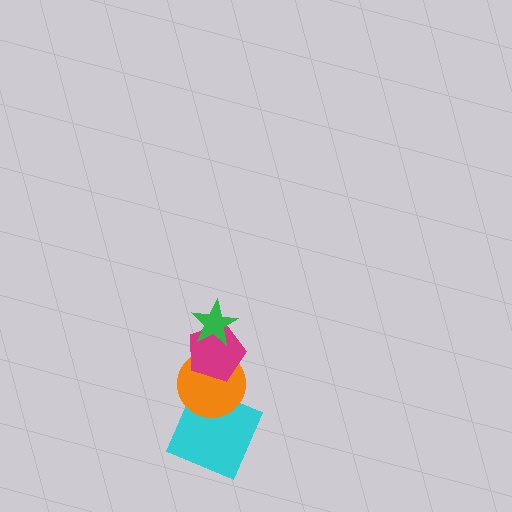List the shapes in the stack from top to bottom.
From top to bottom: the green star, the magenta pentagon, the orange circle, the cyan square.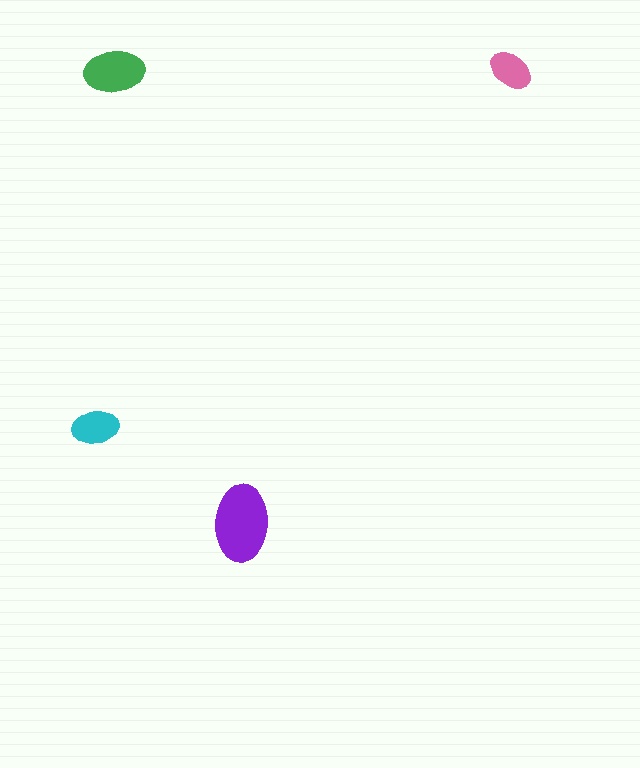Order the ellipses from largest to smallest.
the purple one, the green one, the cyan one, the pink one.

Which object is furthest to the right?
The pink ellipse is rightmost.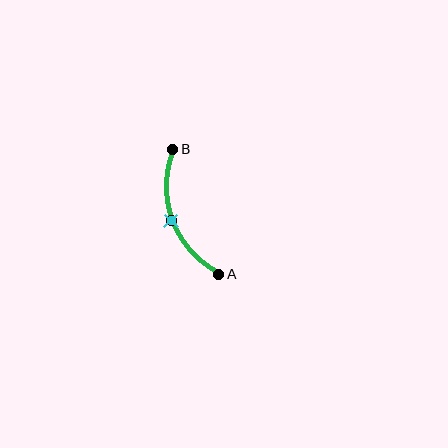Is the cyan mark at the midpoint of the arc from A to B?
Yes. The cyan mark lies on the arc at equal arc-length from both A and B — it is the arc midpoint.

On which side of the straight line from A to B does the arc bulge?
The arc bulges to the left of the straight line connecting A and B.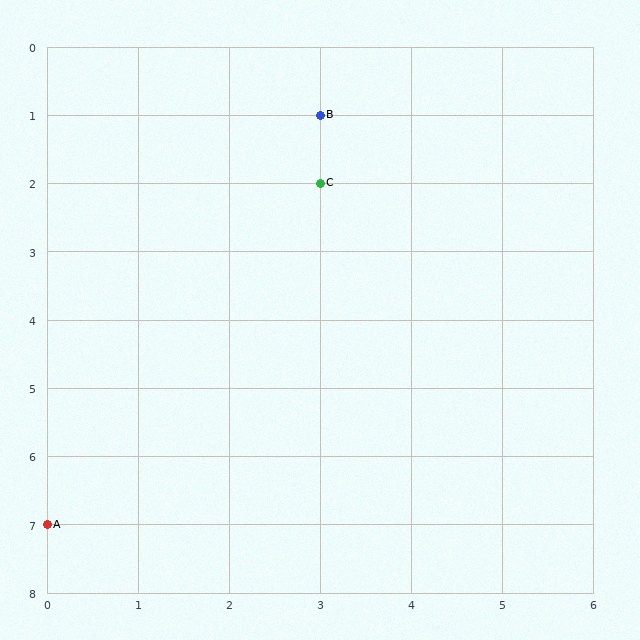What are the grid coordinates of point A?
Point A is at grid coordinates (0, 7).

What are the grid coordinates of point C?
Point C is at grid coordinates (3, 2).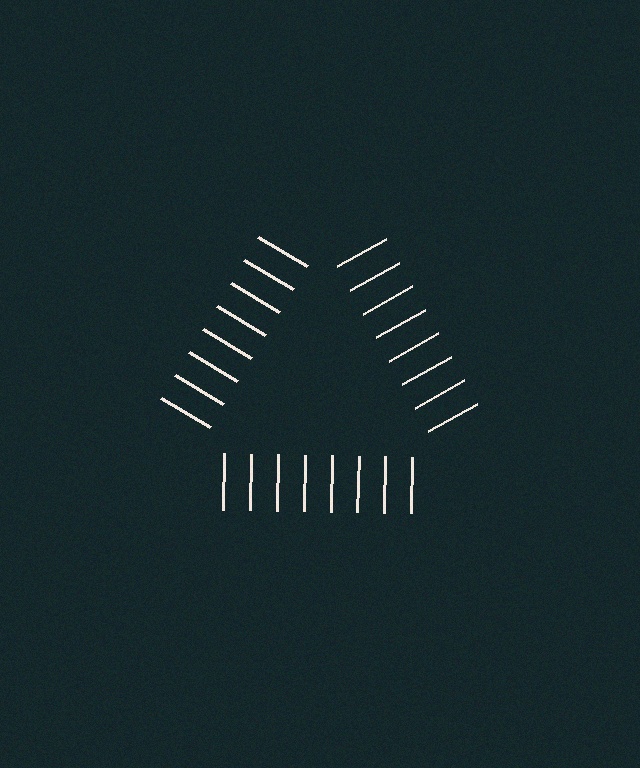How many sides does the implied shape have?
3 sides — the line-ends trace a triangle.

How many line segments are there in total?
24 — 8 along each of the 3 edges.